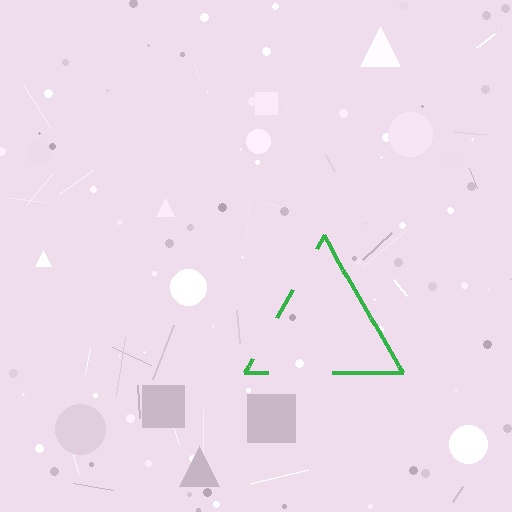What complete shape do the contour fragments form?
The contour fragments form a triangle.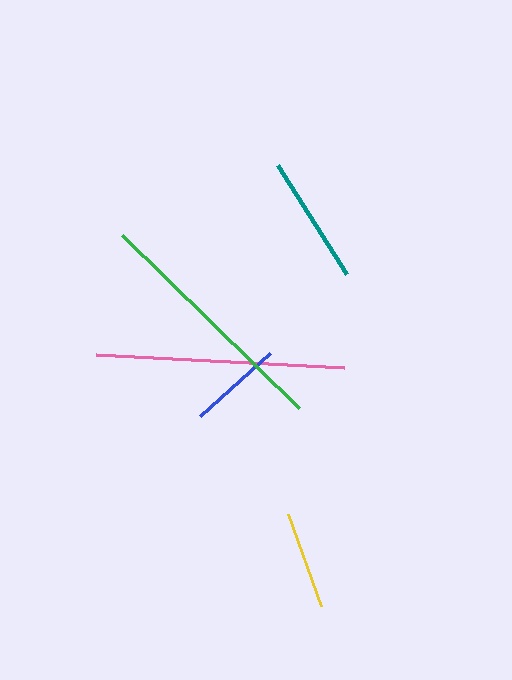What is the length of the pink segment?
The pink segment is approximately 248 pixels long.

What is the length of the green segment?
The green segment is approximately 248 pixels long.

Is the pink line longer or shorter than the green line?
The pink line is longer than the green line.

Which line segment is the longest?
The pink line is the longest at approximately 248 pixels.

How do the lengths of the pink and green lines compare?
The pink and green lines are approximately the same length.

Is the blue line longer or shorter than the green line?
The green line is longer than the blue line.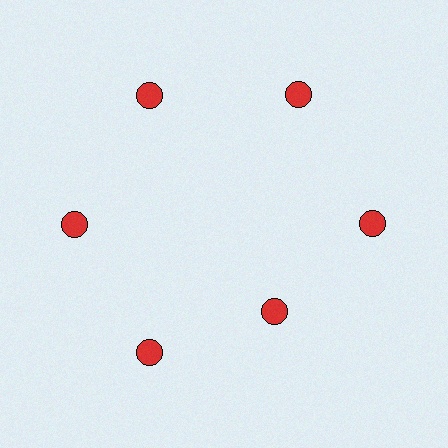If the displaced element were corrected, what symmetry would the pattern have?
It would have 6-fold rotational symmetry — the pattern would map onto itself every 60 degrees.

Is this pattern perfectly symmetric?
No. The 6 red circles are arranged in a ring, but one element near the 5 o'clock position is pulled inward toward the center, breaking the 6-fold rotational symmetry.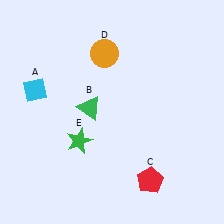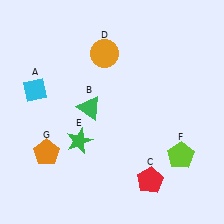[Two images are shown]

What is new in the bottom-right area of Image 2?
A lime pentagon (F) was added in the bottom-right area of Image 2.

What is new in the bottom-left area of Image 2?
An orange pentagon (G) was added in the bottom-left area of Image 2.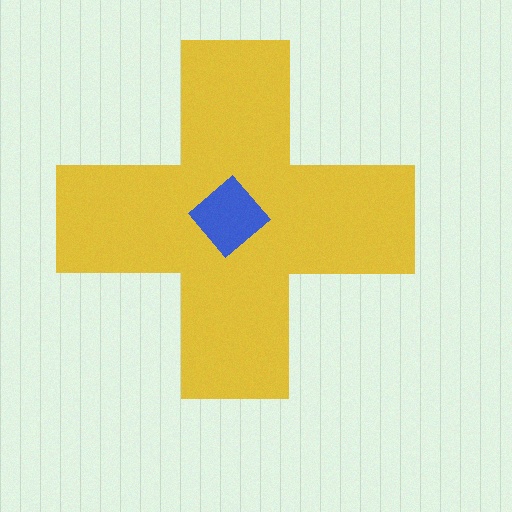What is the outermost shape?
The yellow cross.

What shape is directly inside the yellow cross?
The blue diamond.